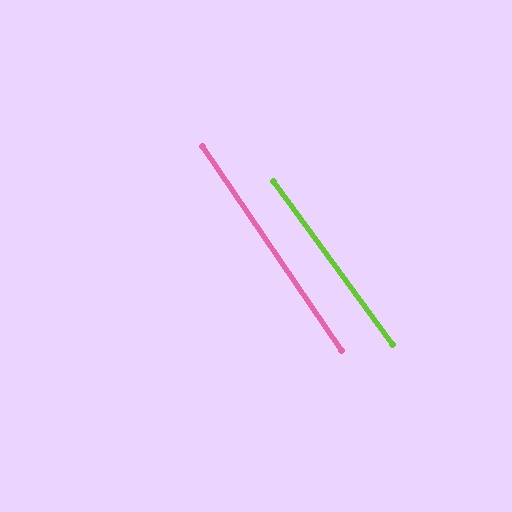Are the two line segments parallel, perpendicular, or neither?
Parallel — their directions differ by only 1.9°.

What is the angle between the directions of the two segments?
Approximately 2 degrees.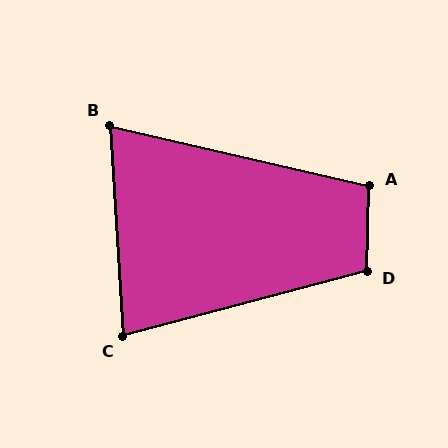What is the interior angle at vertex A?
Approximately 101 degrees (obtuse).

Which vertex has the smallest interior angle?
B, at approximately 73 degrees.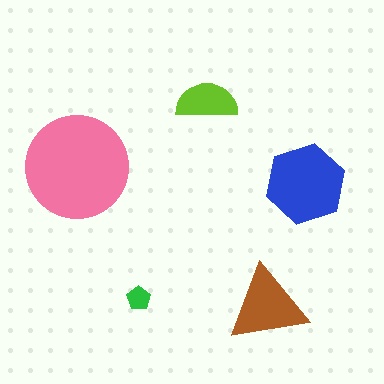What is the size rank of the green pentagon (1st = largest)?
5th.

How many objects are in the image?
There are 5 objects in the image.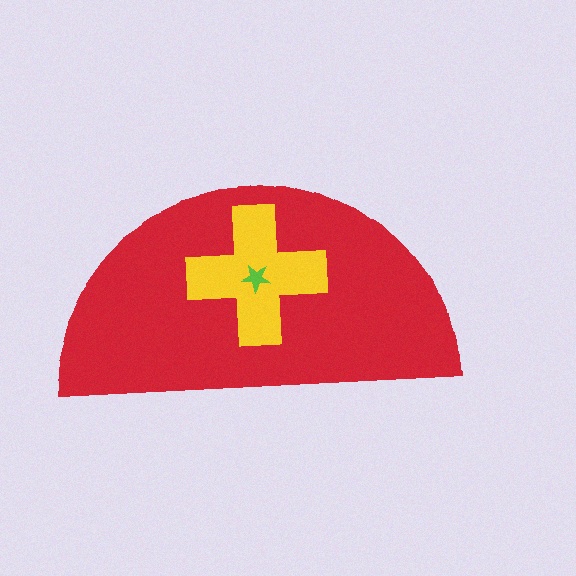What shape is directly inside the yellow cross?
The lime star.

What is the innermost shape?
The lime star.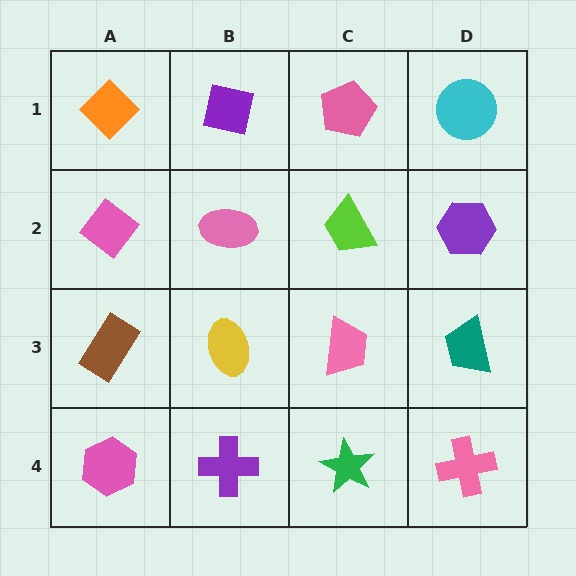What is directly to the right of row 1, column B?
A pink pentagon.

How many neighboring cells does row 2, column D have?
3.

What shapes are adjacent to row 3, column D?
A purple hexagon (row 2, column D), a pink cross (row 4, column D), a pink trapezoid (row 3, column C).